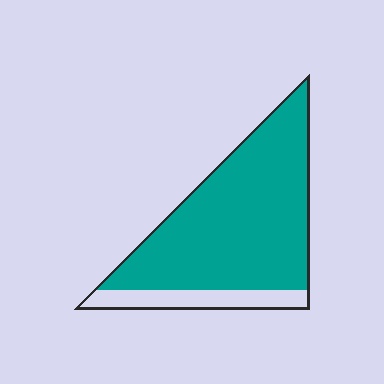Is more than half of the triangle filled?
Yes.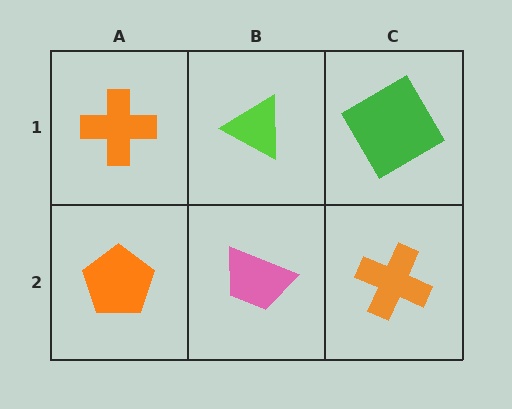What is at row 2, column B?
A pink trapezoid.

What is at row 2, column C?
An orange cross.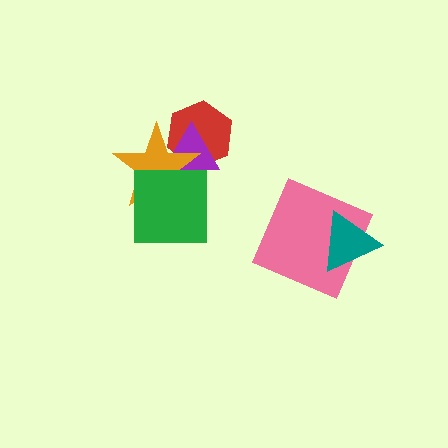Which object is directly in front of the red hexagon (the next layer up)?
The purple triangle is directly in front of the red hexagon.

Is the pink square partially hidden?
Yes, it is partially covered by another shape.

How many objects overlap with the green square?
2 objects overlap with the green square.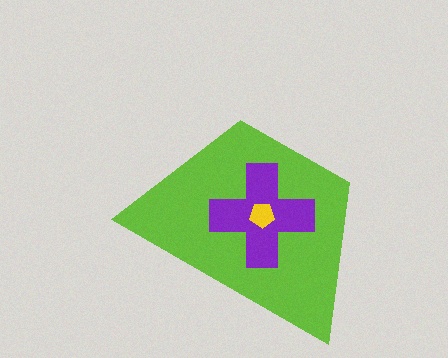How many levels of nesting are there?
3.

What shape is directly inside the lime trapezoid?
The purple cross.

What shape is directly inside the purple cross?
The yellow pentagon.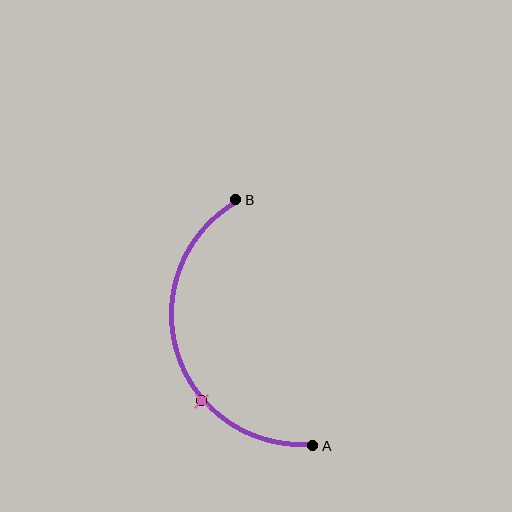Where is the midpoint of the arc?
The arc midpoint is the point on the curve farthest from the straight line joining A and B. It sits to the left of that line.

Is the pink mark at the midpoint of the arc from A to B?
No. The pink mark lies on the arc but is closer to endpoint A. The arc midpoint would be at the point on the curve equidistant along the arc from both A and B.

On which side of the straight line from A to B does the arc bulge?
The arc bulges to the left of the straight line connecting A and B.